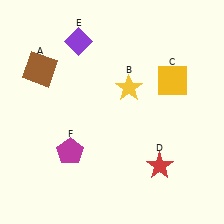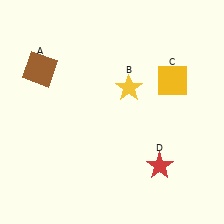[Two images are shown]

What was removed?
The purple diamond (E), the magenta pentagon (F) were removed in Image 2.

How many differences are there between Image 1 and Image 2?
There are 2 differences between the two images.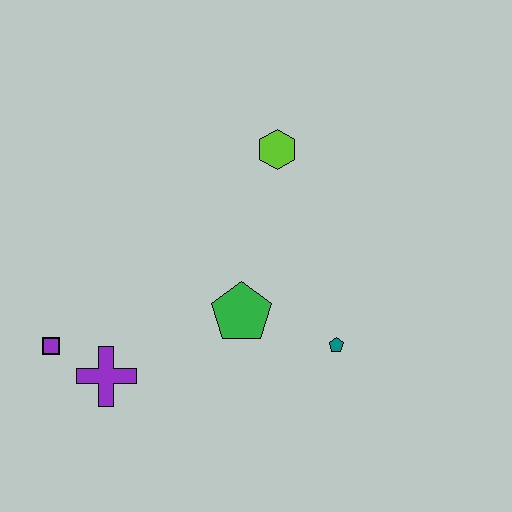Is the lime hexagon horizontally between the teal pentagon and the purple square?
Yes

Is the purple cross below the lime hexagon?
Yes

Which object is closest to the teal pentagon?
The green pentagon is closest to the teal pentagon.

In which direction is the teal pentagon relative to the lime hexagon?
The teal pentagon is below the lime hexagon.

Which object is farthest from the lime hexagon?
The purple square is farthest from the lime hexagon.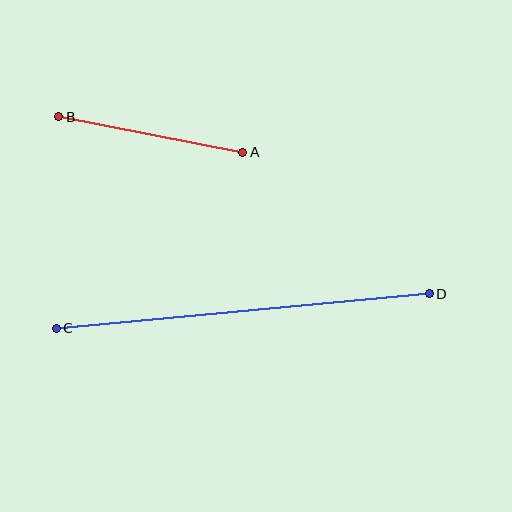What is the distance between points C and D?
The distance is approximately 375 pixels.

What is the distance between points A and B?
The distance is approximately 187 pixels.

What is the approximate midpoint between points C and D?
The midpoint is at approximately (243, 311) pixels.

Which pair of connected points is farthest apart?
Points C and D are farthest apart.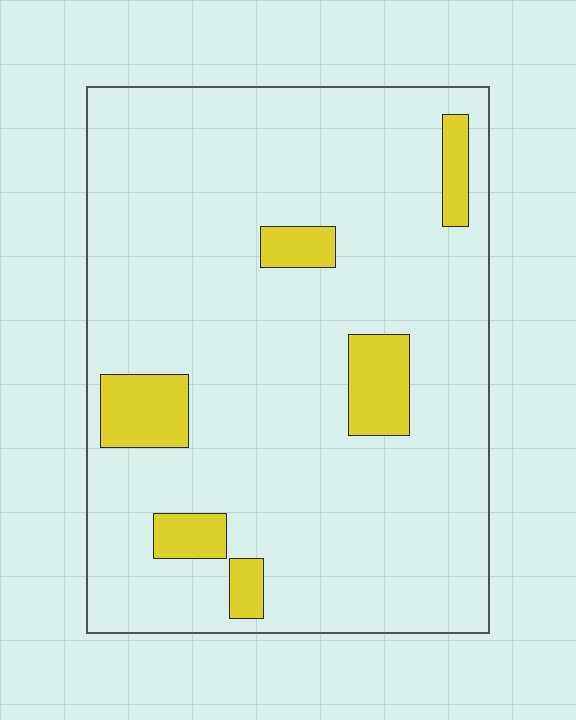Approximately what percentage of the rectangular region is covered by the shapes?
Approximately 10%.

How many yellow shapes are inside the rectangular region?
6.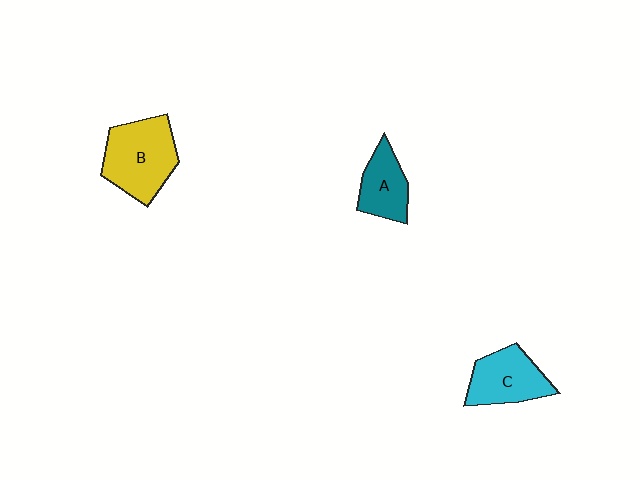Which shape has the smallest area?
Shape A (teal).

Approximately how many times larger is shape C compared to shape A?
Approximately 1.2 times.